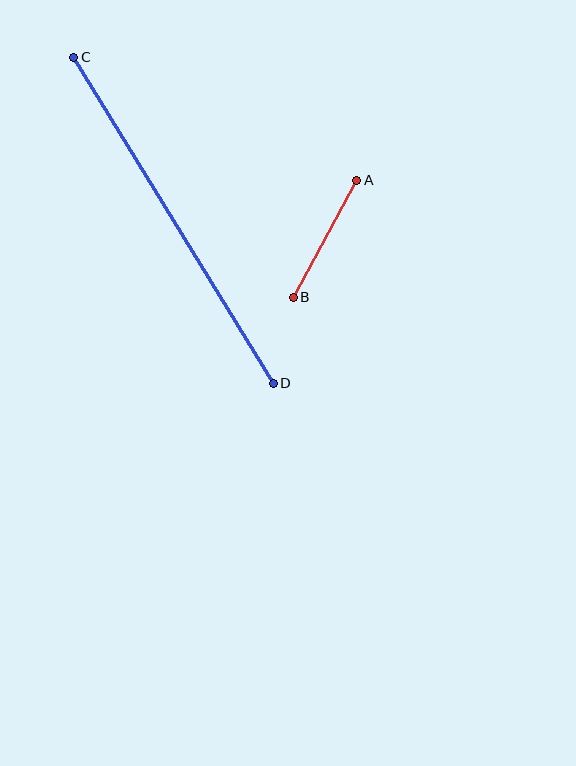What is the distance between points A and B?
The distance is approximately 133 pixels.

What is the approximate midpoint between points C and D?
The midpoint is at approximately (174, 220) pixels.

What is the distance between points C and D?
The distance is approximately 382 pixels.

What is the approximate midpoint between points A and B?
The midpoint is at approximately (325, 239) pixels.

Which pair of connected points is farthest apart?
Points C and D are farthest apart.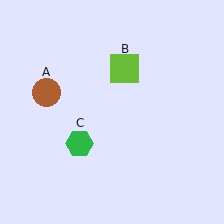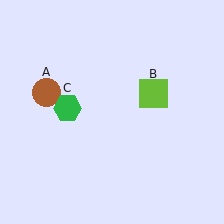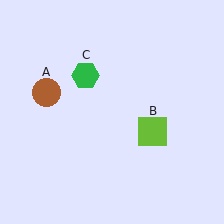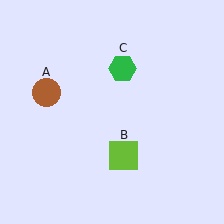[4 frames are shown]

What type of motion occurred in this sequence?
The lime square (object B), green hexagon (object C) rotated clockwise around the center of the scene.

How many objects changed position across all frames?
2 objects changed position: lime square (object B), green hexagon (object C).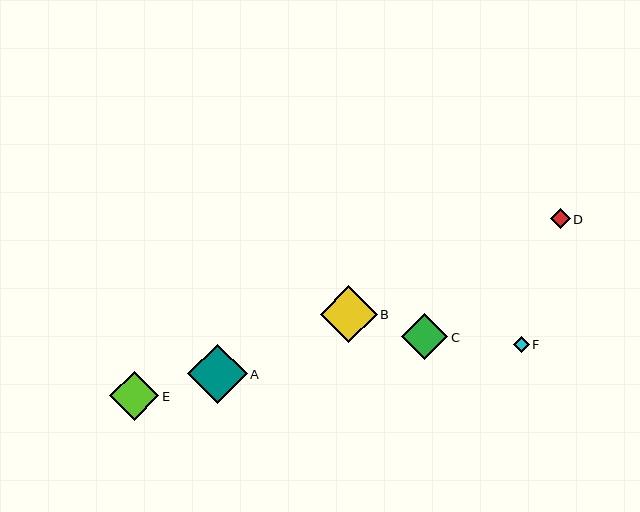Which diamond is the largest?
Diamond A is the largest with a size of approximately 60 pixels.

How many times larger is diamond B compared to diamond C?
Diamond B is approximately 1.2 times the size of diamond C.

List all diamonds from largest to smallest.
From largest to smallest: A, B, E, C, D, F.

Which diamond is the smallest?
Diamond F is the smallest with a size of approximately 16 pixels.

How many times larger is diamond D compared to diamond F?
Diamond D is approximately 1.3 times the size of diamond F.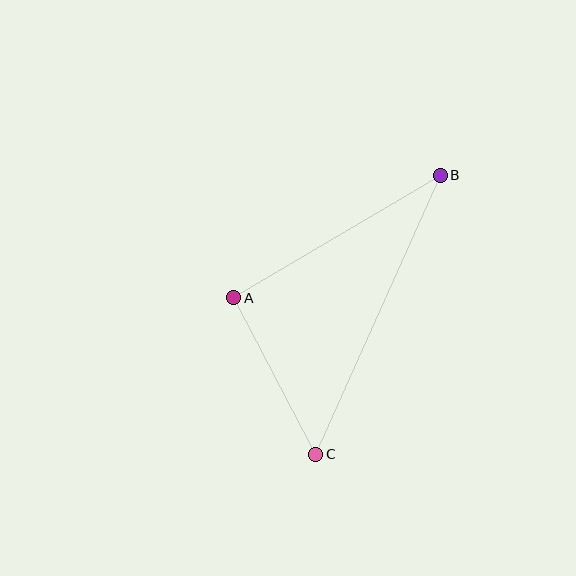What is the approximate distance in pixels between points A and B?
The distance between A and B is approximately 240 pixels.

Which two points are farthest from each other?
Points B and C are farthest from each other.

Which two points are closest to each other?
Points A and C are closest to each other.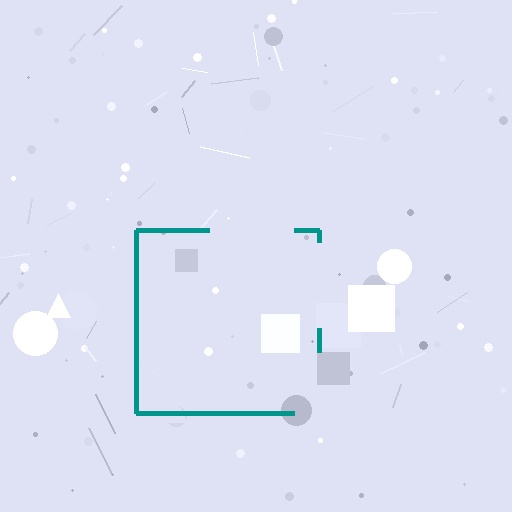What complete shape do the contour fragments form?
The contour fragments form a square.